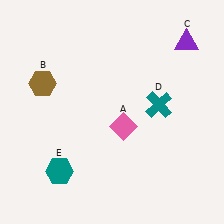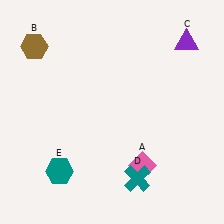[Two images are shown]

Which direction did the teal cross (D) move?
The teal cross (D) moved down.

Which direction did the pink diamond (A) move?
The pink diamond (A) moved down.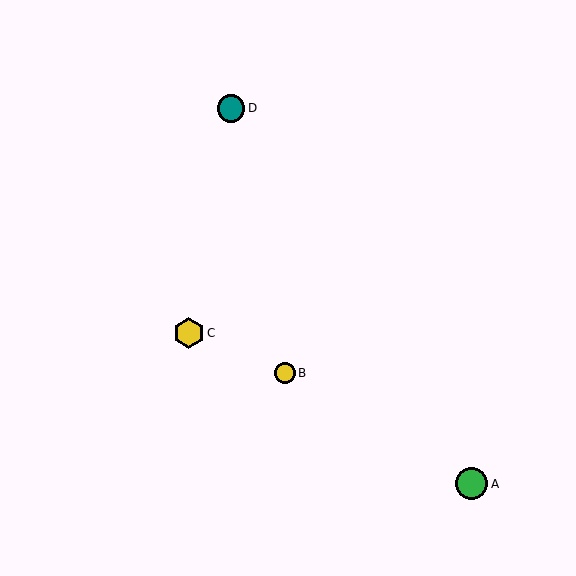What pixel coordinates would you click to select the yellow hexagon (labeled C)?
Click at (189, 333) to select the yellow hexagon C.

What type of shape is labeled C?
Shape C is a yellow hexagon.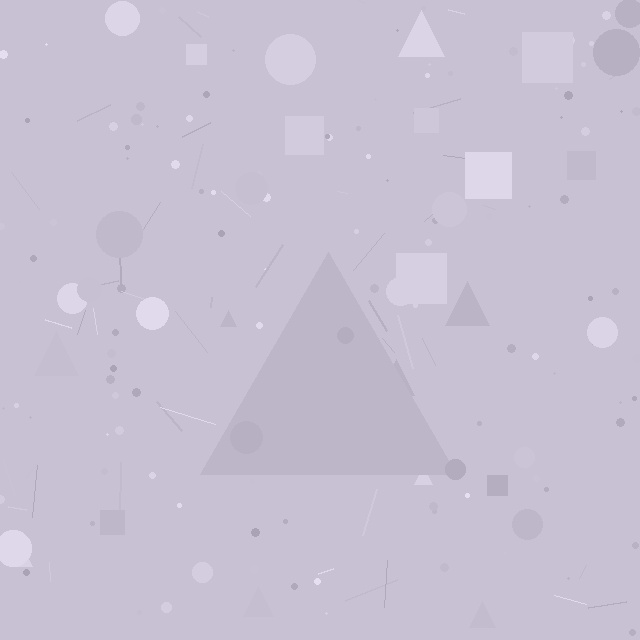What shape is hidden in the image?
A triangle is hidden in the image.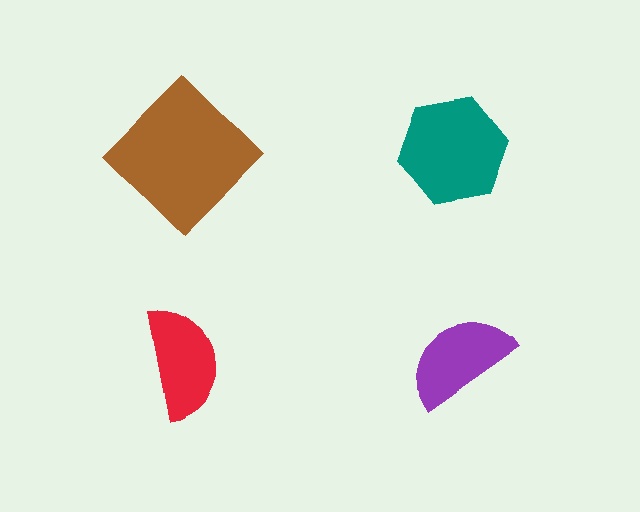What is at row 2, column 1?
A red semicircle.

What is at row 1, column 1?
A brown diamond.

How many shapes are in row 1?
2 shapes.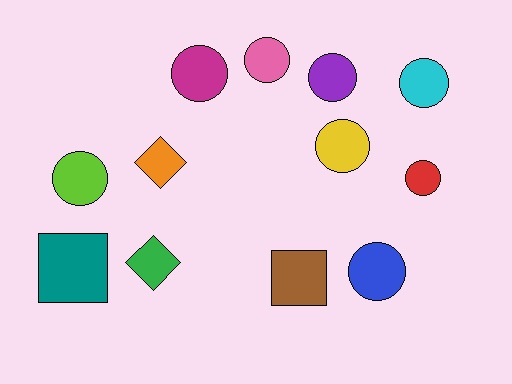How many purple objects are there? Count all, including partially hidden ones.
There is 1 purple object.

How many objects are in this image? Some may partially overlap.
There are 12 objects.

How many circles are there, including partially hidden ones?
There are 8 circles.